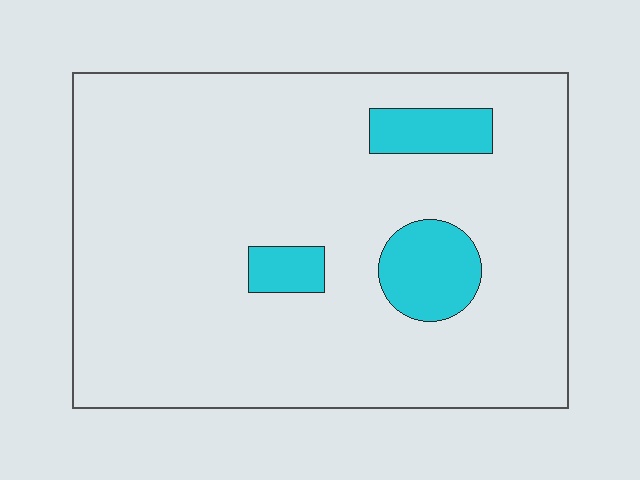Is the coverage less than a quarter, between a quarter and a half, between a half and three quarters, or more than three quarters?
Less than a quarter.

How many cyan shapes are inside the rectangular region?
3.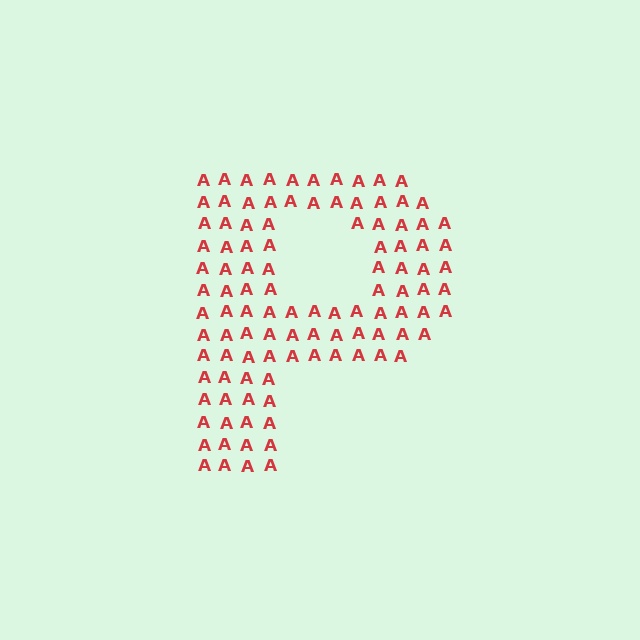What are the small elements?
The small elements are letter A's.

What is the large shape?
The large shape is the letter P.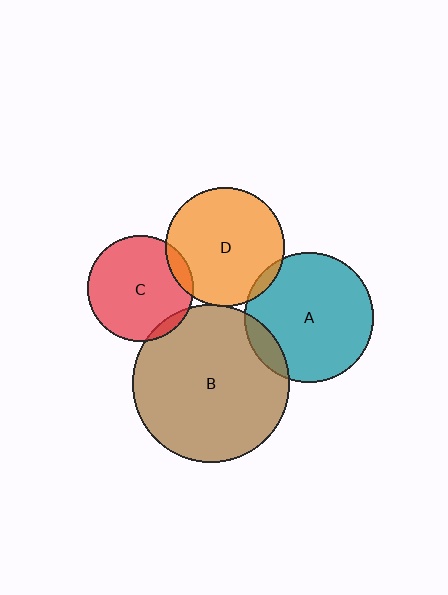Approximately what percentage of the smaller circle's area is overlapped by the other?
Approximately 10%.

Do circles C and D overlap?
Yes.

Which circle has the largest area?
Circle B (brown).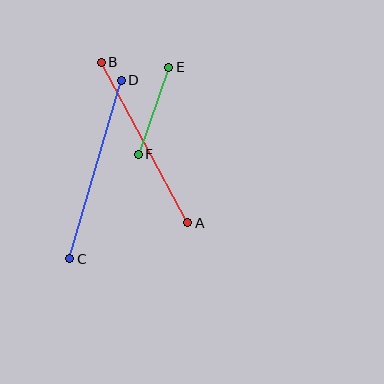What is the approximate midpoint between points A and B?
The midpoint is at approximately (144, 143) pixels.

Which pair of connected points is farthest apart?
Points C and D are farthest apart.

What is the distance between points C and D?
The distance is approximately 186 pixels.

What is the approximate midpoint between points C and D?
The midpoint is at approximately (95, 170) pixels.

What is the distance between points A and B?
The distance is approximately 182 pixels.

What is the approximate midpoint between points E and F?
The midpoint is at approximately (154, 111) pixels.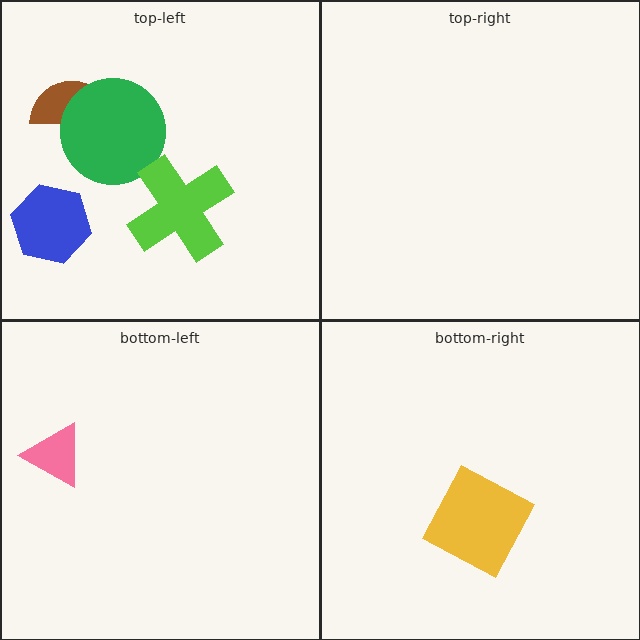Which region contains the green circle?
The top-left region.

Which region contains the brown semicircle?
The top-left region.